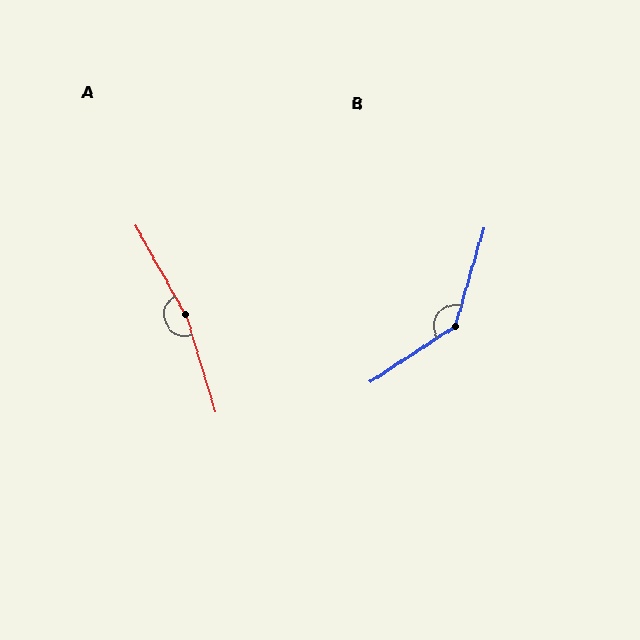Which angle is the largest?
A, at approximately 168 degrees.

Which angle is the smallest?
B, at approximately 140 degrees.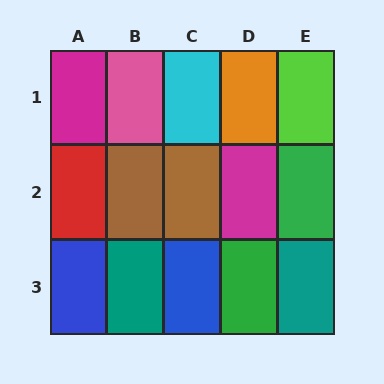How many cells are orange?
1 cell is orange.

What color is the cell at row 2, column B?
Brown.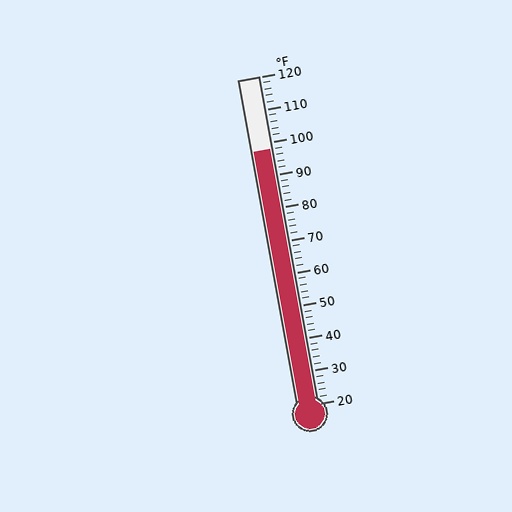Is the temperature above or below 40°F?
The temperature is above 40°F.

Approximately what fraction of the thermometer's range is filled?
The thermometer is filled to approximately 80% of its range.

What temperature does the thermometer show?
The thermometer shows approximately 98°F.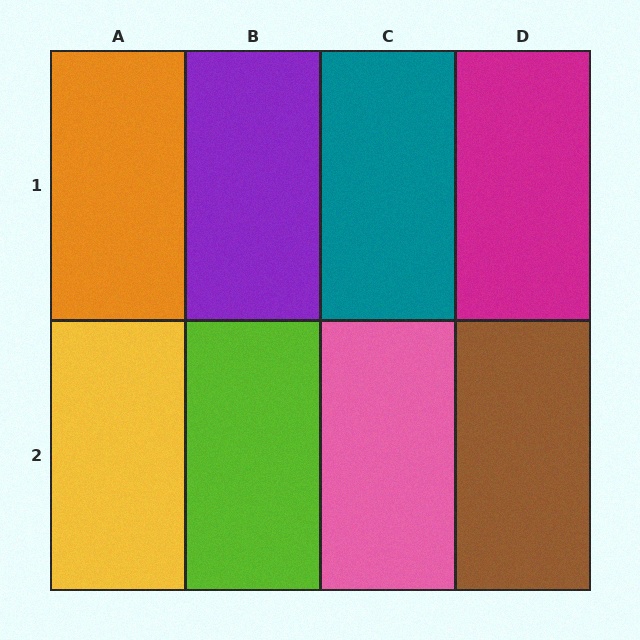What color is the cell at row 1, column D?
Magenta.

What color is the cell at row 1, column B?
Purple.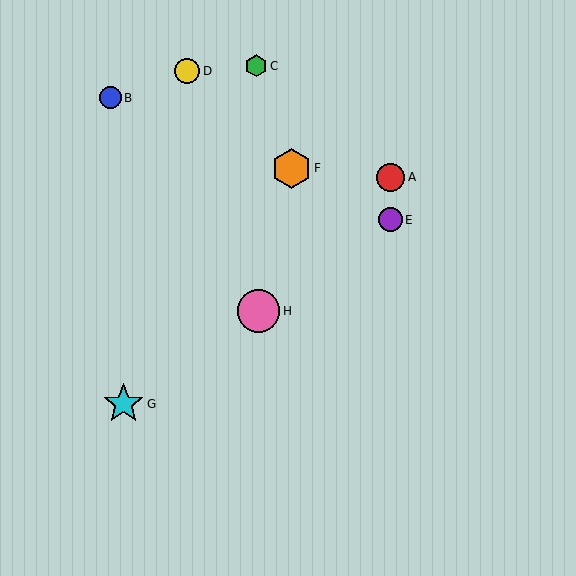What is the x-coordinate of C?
Object C is at x≈256.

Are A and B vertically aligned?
No, A is at x≈390 and B is at x≈110.